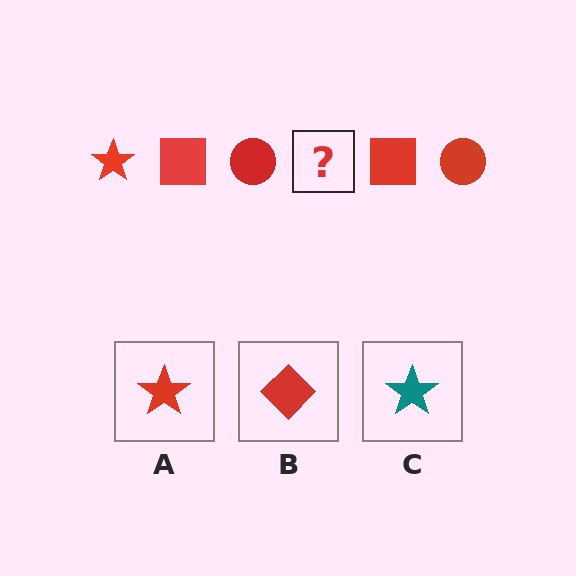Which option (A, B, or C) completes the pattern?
A.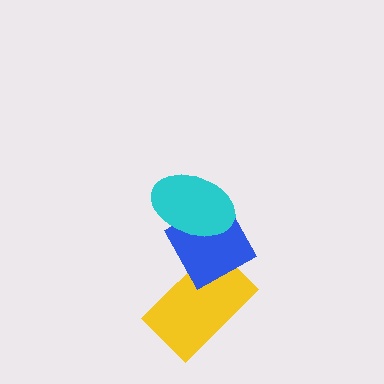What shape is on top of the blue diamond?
The cyan ellipse is on top of the blue diamond.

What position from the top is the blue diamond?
The blue diamond is 2nd from the top.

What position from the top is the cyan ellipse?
The cyan ellipse is 1st from the top.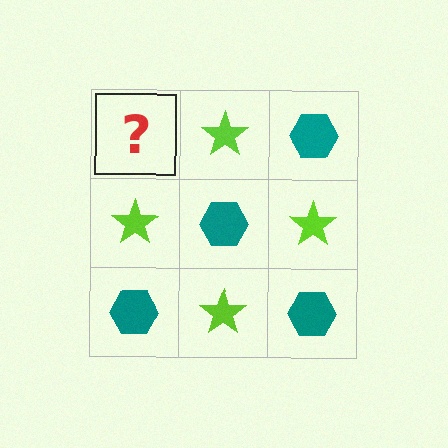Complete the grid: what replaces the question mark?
The question mark should be replaced with a teal hexagon.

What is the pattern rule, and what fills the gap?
The rule is that it alternates teal hexagon and lime star in a checkerboard pattern. The gap should be filled with a teal hexagon.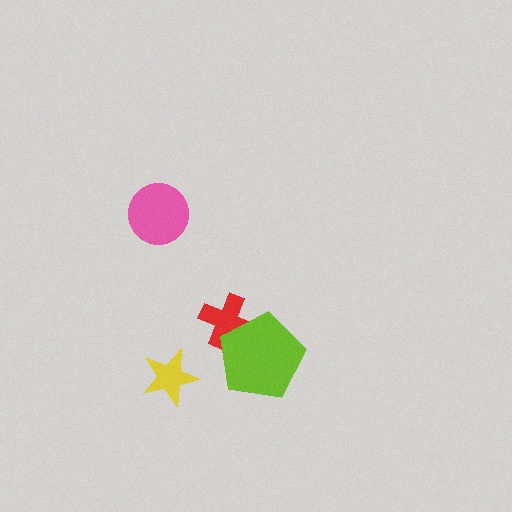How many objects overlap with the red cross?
1 object overlaps with the red cross.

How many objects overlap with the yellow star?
0 objects overlap with the yellow star.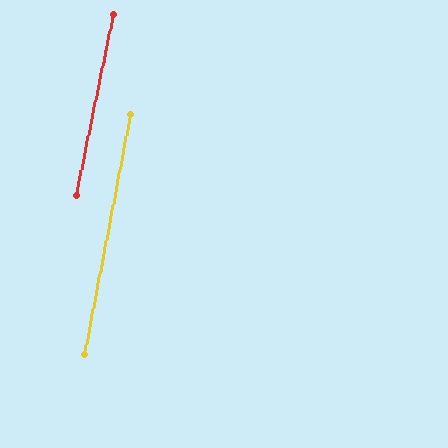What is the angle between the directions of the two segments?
Approximately 1 degree.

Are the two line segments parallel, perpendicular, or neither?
Parallel — their directions differ by only 0.6°.